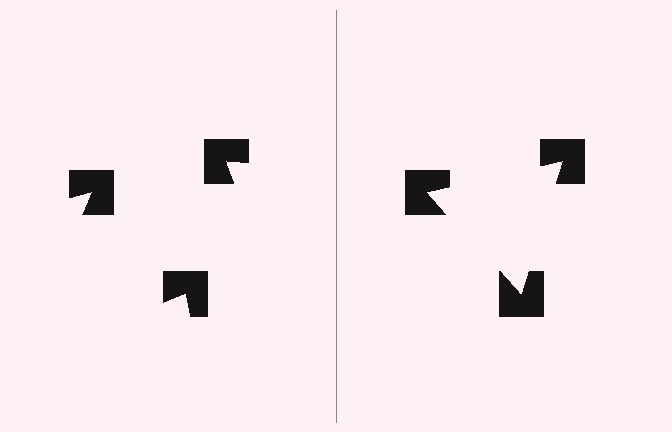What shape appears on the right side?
An illusory triangle.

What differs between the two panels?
The notched squares are positioned identically on both sides; only the wedge orientations differ. On the right they align to a triangle; on the left they are misaligned.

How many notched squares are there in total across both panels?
6 — 3 on each side.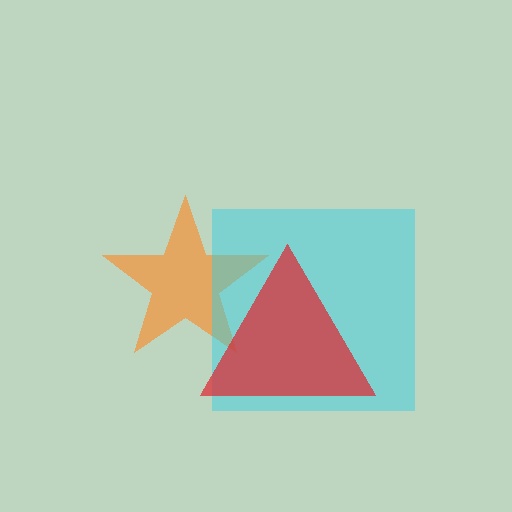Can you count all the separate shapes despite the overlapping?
Yes, there are 3 separate shapes.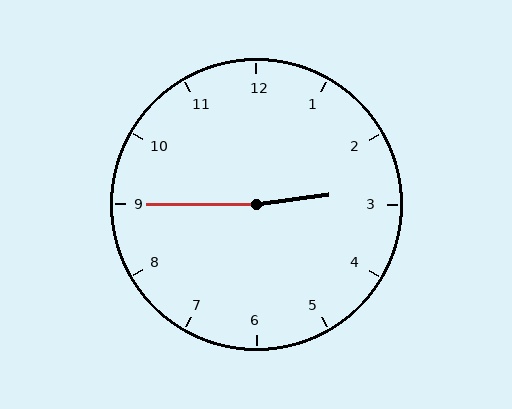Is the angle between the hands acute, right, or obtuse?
It is obtuse.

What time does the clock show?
2:45.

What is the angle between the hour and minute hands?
Approximately 172 degrees.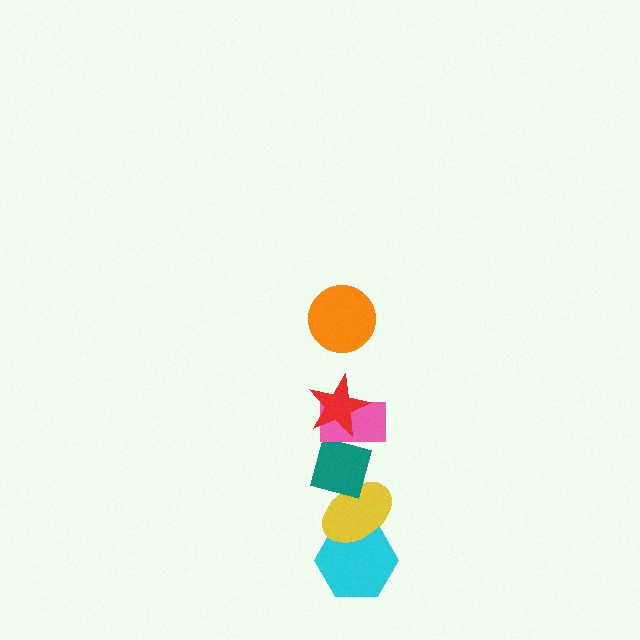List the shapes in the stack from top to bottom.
From top to bottom: the orange circle, the red star, the pink rectangle, the teal diamond, the yellow ellipse, the cyan hexagon.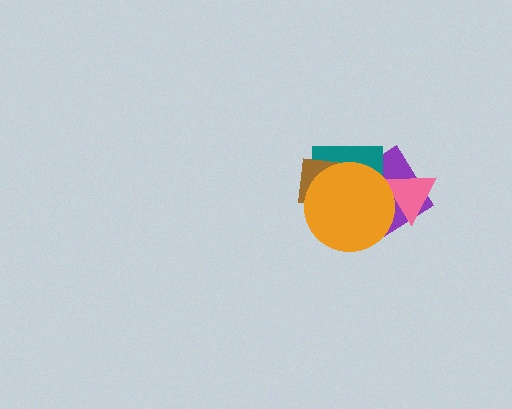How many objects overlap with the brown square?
3 objects overlap with the brown square.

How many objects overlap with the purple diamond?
4 objects overlap with the purple diamond.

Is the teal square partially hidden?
Yes, it is partially covered by another shape.